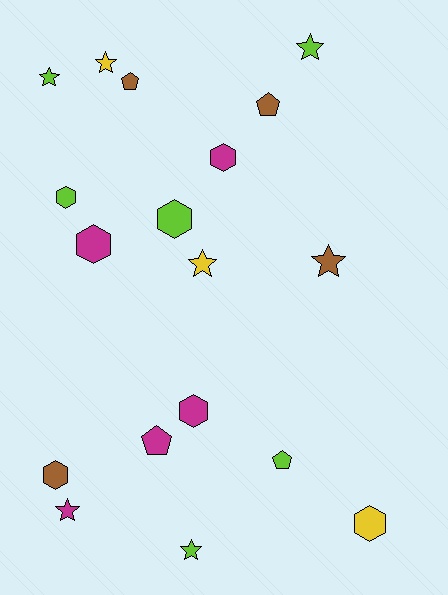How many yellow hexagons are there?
There is 1 yellow hexagon.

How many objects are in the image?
There are 18 objects.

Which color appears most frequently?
Lime, with 6 objects.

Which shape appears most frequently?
Star, with 7 objects.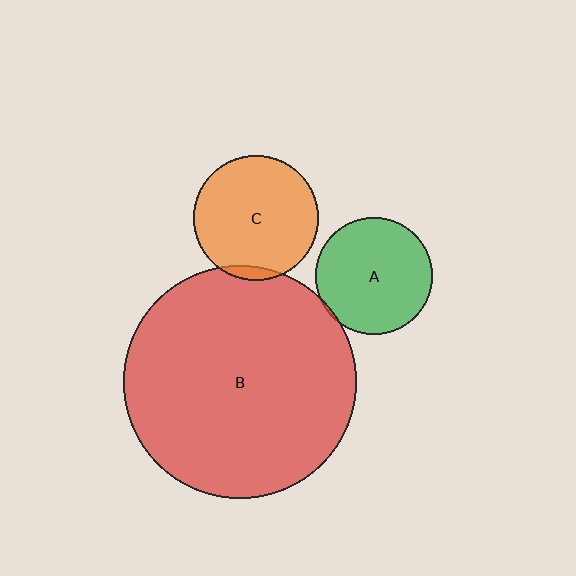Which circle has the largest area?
Circle B (red).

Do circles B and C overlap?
Yes.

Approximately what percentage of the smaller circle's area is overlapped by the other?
Approximately 5%.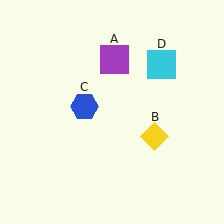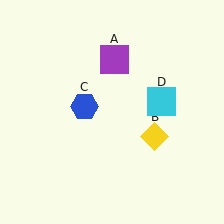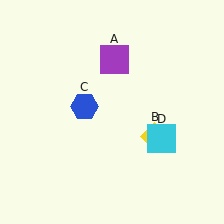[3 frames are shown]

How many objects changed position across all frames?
1 object changed position: cyan square (object D).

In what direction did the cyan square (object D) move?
The cyan square (object D) moved down.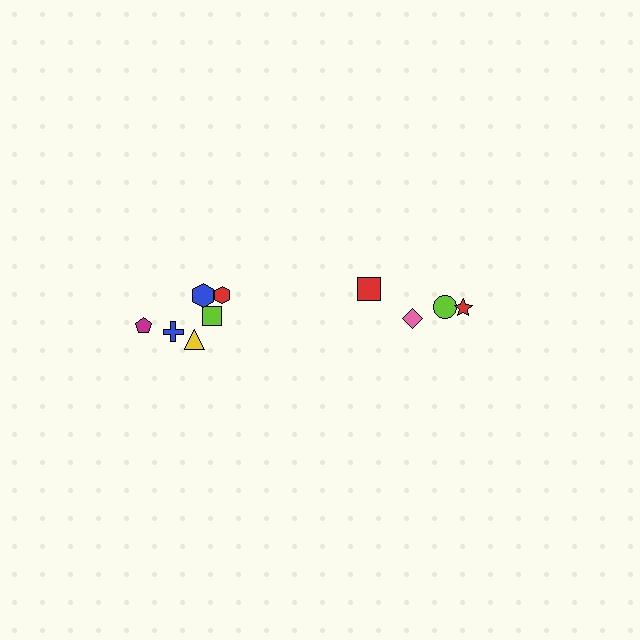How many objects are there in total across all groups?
There are 10 objects.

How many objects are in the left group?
There are 6 objects.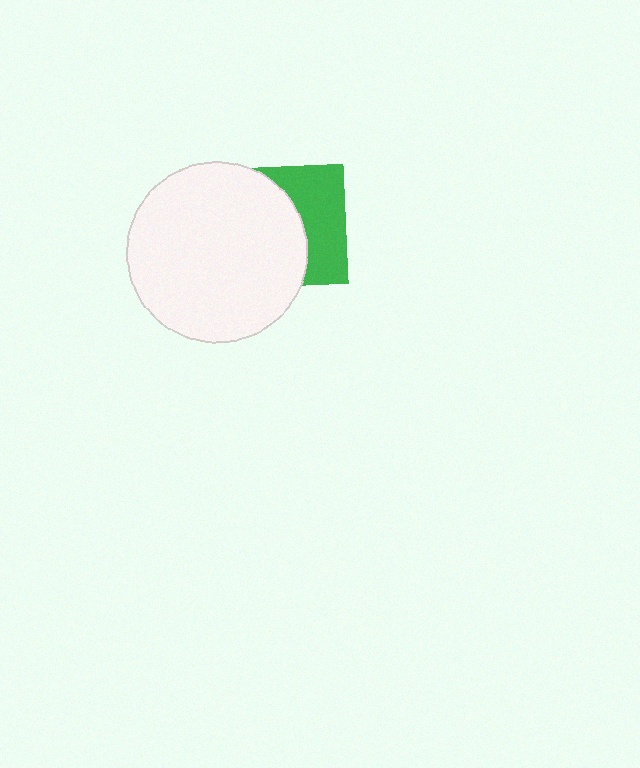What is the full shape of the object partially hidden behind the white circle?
The partially hidden object is a green square.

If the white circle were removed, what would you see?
You would see the complete green square.